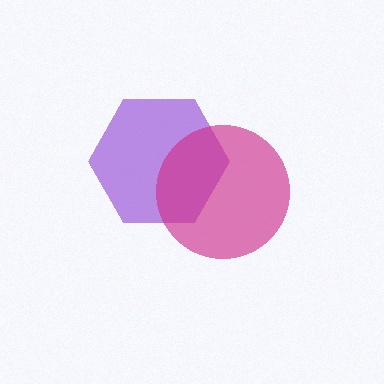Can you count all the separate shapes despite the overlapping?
Yes, there are 2 separate shapes.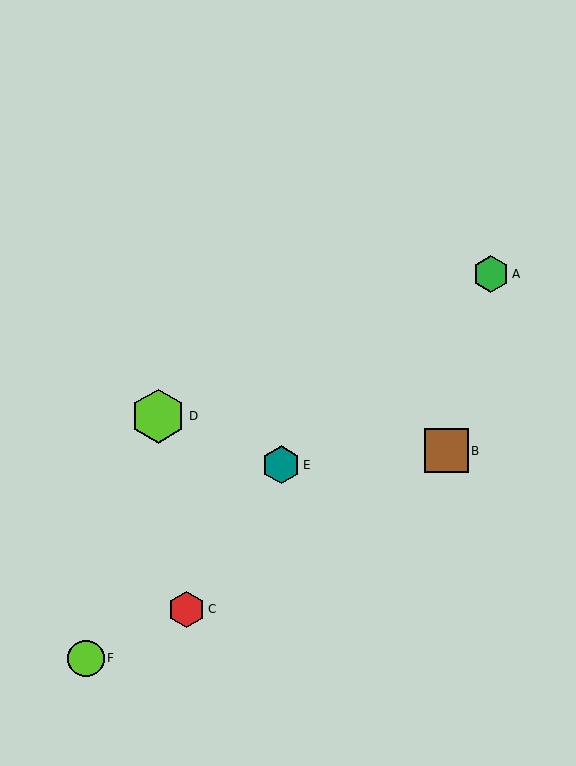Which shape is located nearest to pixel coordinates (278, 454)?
The teal hexagon (labeled E) at (281, 465) is nearest to that location.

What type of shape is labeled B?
Shape B is a brown square.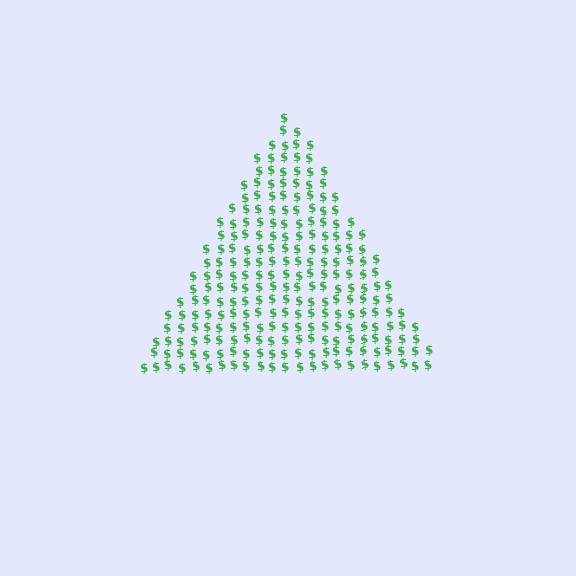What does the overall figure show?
The overall figure shows a triangle.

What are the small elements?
The small elements are dollar signs.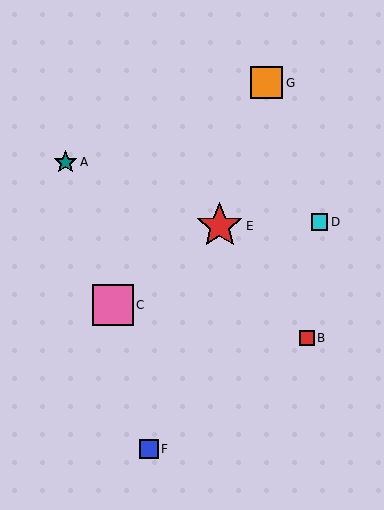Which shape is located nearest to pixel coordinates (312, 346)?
The red square (labeled B) at (307, 338) is nearest to that location.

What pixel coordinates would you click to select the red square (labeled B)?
Click at (307, 338) to select the red square B.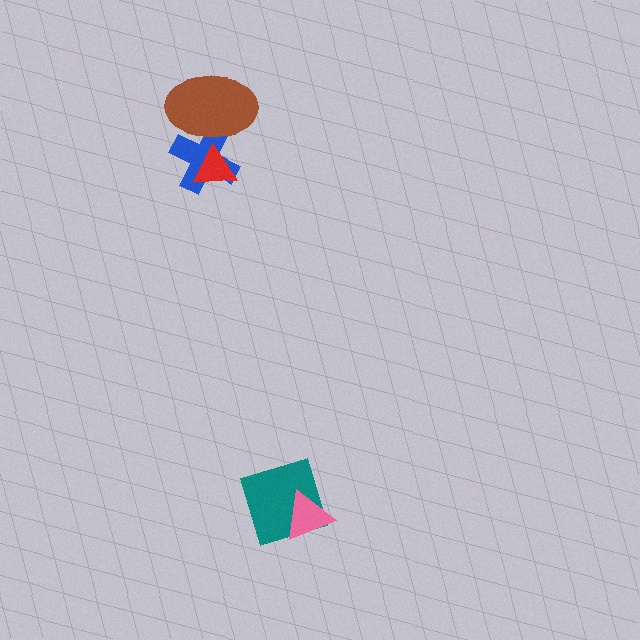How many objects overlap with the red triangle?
2 objects overlap with the red triangle.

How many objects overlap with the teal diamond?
1 object overlaps with the teal diamond.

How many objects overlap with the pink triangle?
1 object overlaps with the pink triangle.